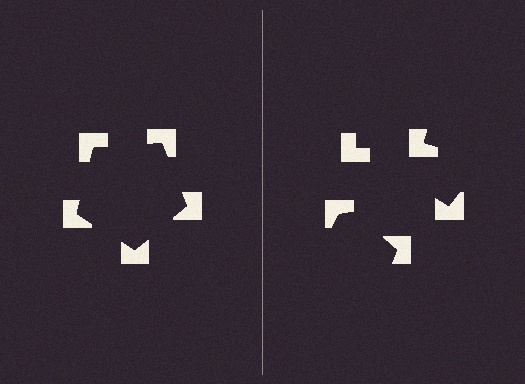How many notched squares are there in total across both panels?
10 — 5 on each side.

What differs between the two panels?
The notched squares are positioned identically on both sides; only the wedge orientations differ. On the left they align to a pentagon; on the right they are misaligned.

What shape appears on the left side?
An illusory pentagon.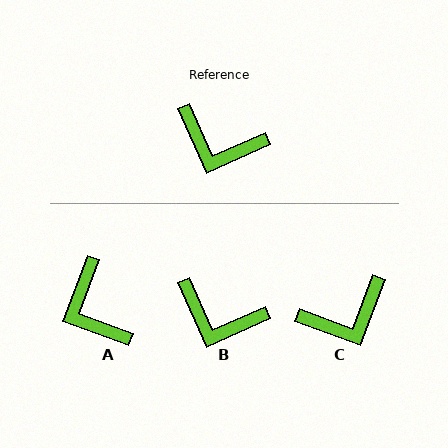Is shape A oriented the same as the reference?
No, it is off by about 45 degrees.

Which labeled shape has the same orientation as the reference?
B.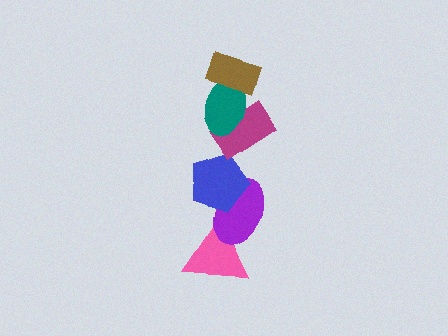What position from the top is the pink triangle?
The pink triangle is 6th from the top.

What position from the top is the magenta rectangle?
The magenta rectangle is 3rd from the top.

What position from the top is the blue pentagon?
The blue pentagon is 4th from the top.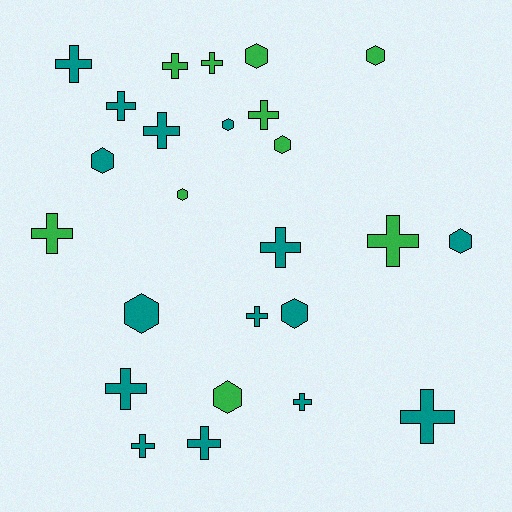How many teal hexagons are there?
There are 5 teal hexagons.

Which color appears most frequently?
Teal, with 15 objects.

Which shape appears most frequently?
Cross, with 15 objects.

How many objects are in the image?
There are 25 objects.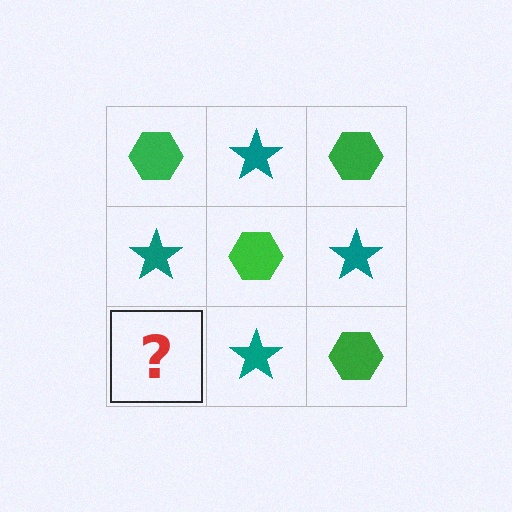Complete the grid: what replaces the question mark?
The question mark should be replaced with a green hexagon.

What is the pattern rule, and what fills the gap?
The rule is that it alternates green hexagon and teal star in a checkerboard pattern. The gap should be filled with a green hexagon.